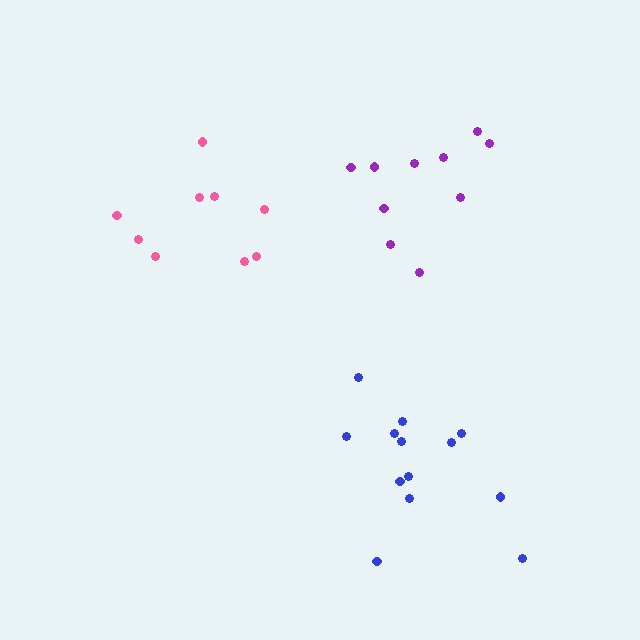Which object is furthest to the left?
The pink cluster is leftmost.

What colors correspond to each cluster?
The clusters are colored: purple, blue, pink.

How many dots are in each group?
Group 1: 10 dots, Group 2: 13 dots, Group 3: 9 dots (32 total).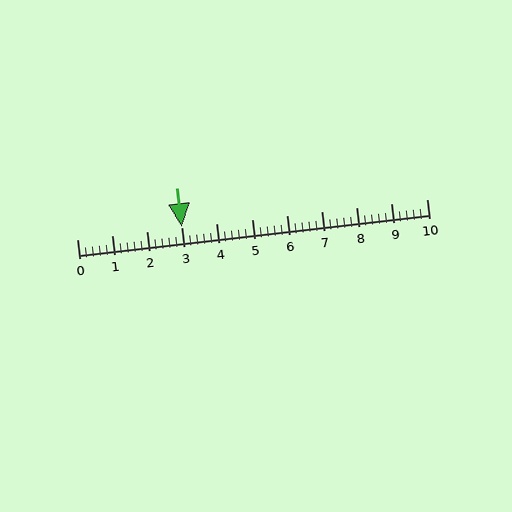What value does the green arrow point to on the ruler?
The green arrow points to approximately 3.0.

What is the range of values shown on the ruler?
The ruler shows values from 0 to 10.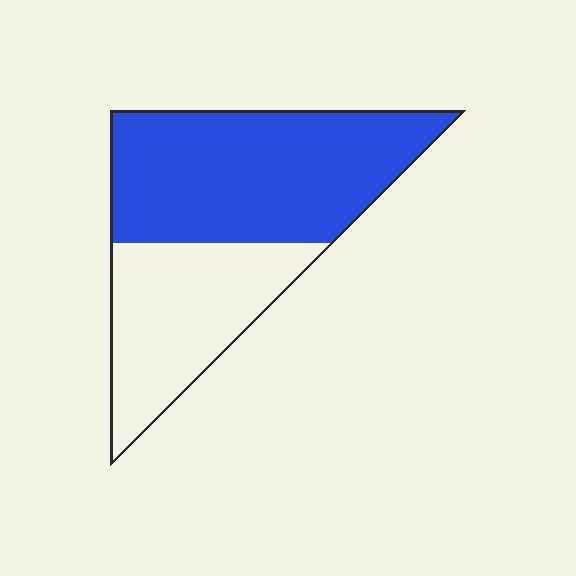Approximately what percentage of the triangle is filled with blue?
Approximately 60%.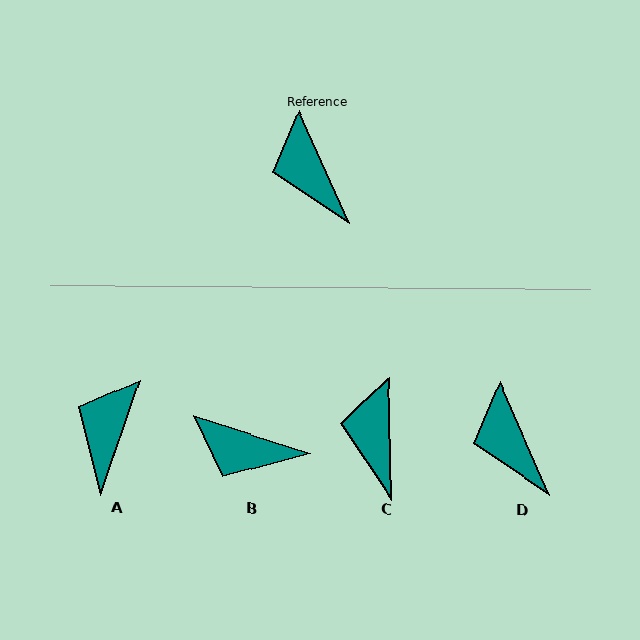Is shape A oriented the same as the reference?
No, it is off by about 43 degrees.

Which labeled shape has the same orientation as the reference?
D.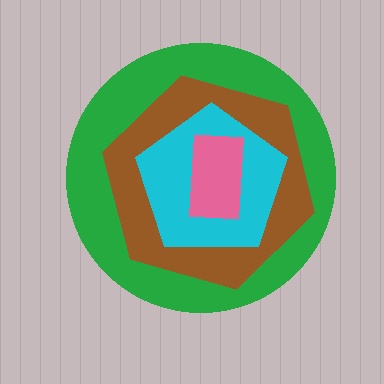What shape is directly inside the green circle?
The brown hexagon.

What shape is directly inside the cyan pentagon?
The pink rectangle.